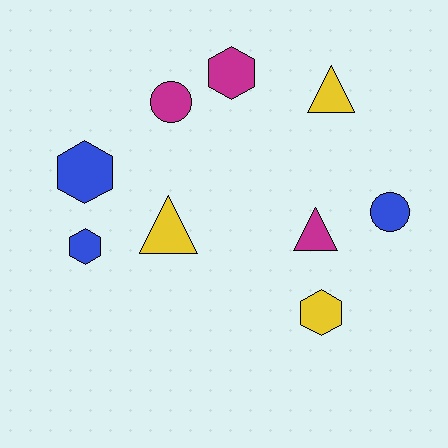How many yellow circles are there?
There are no yellow circles.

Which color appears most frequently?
Magenta, with 3 objects.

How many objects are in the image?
There are 9 objects.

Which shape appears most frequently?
Hexagon, with 4 objects.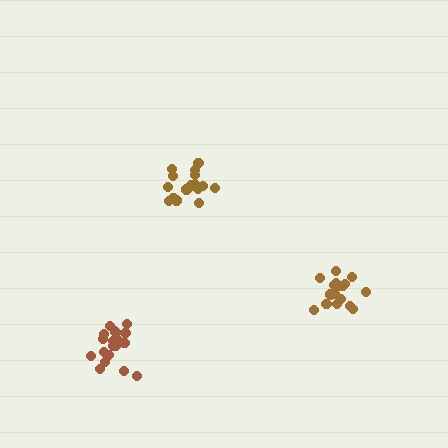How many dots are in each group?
Group 1: 19 dots, Group 2: 21 dots, Group 3: 18 dots (58 total).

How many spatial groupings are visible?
There are 3 spatial groupings.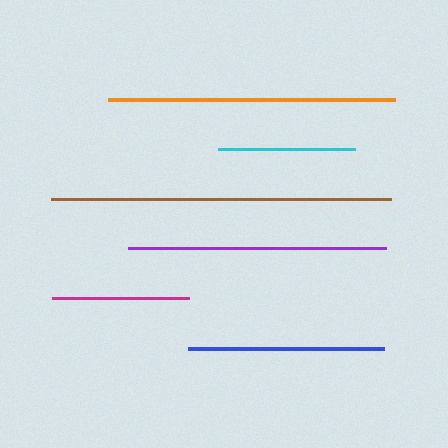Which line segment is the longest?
The brown line is the longest at approximately 340 pixels.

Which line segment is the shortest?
The cyan line is the shortest at approximately 137 pixels.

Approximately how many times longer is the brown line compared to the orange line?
The brown line is approximately 1.2 times the length of the orange line.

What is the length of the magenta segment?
The magenta segment is approximately 137 pixels long.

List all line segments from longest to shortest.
From longest to shortest: brown, orange, purple, blue, magenta, cyan.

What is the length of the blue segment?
The blue segment is approximately 196 pixels long.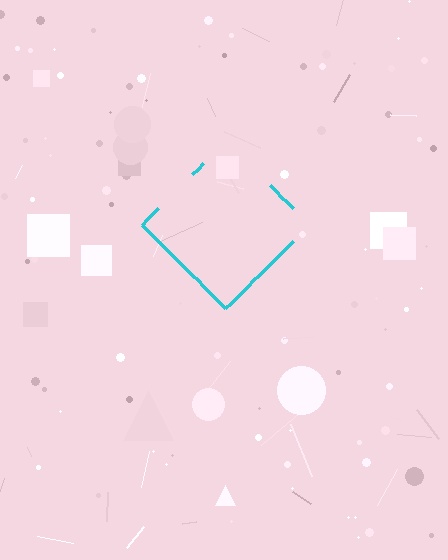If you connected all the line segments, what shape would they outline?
They would outline a diamond.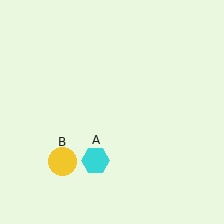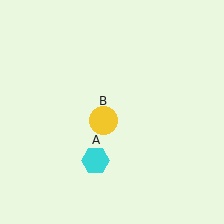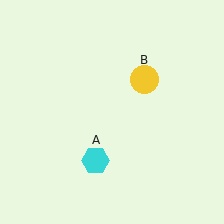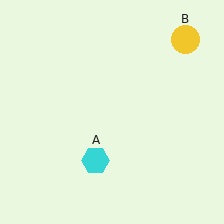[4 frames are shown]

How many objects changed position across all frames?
1 object changed position: yellow circle (object B).